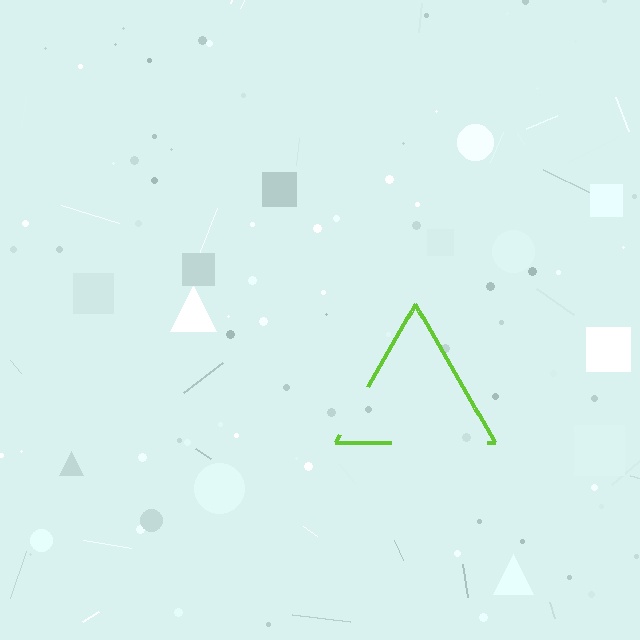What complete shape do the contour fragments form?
The contour fragments form a triangle.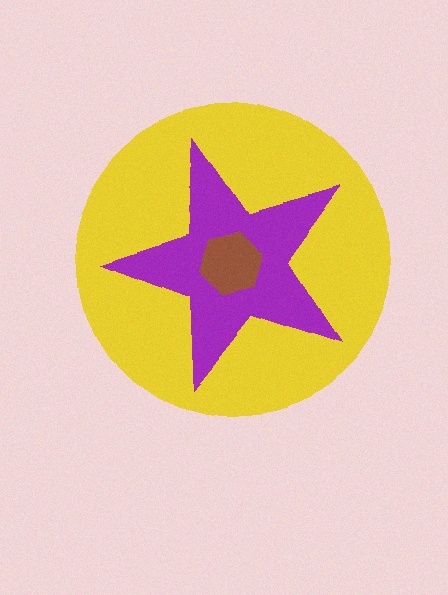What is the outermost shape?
The yellow circle.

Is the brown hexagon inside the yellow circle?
Yes.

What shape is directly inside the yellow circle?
The purple star.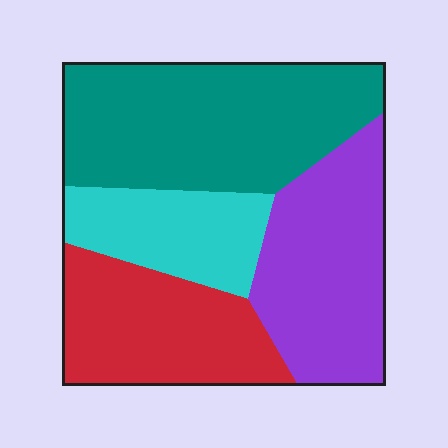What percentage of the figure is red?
Red takes up less than a quarter of the figure.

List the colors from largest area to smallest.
From largest to smallest: teal, purple, red, cyan.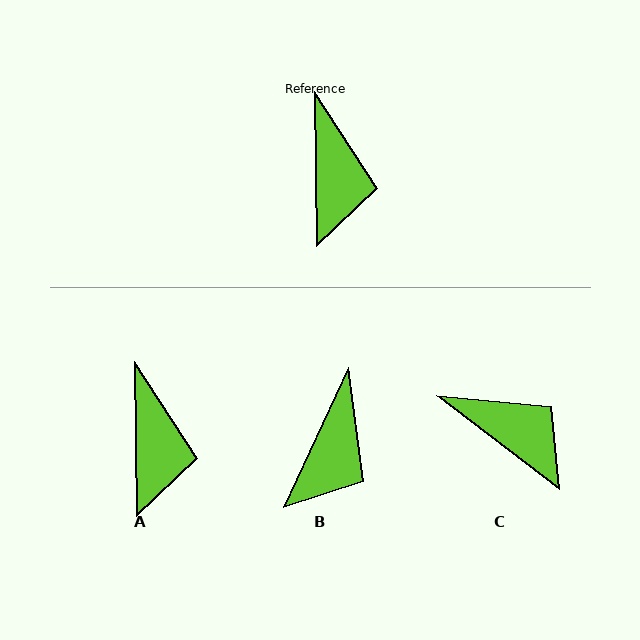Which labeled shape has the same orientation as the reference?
A.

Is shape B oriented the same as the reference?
No, it is off by about 26 degrees.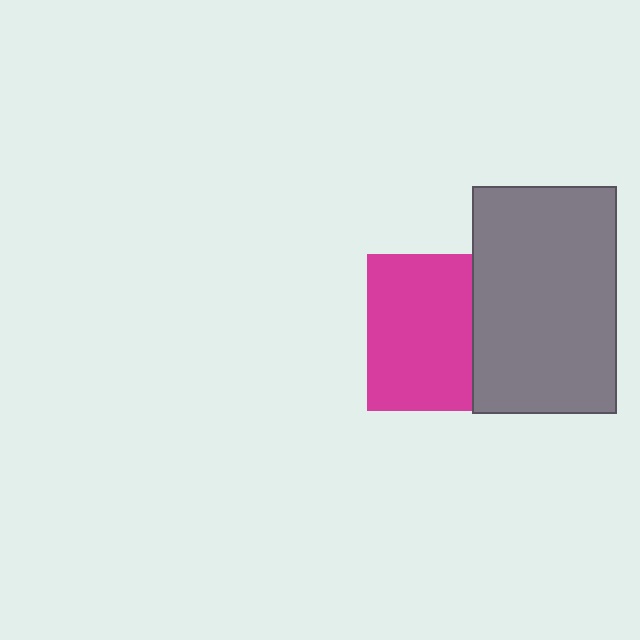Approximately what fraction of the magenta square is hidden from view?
Roughly 33% of the magenta square is hidden behind the gray rectangle.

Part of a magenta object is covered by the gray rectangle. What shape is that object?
It is a square.